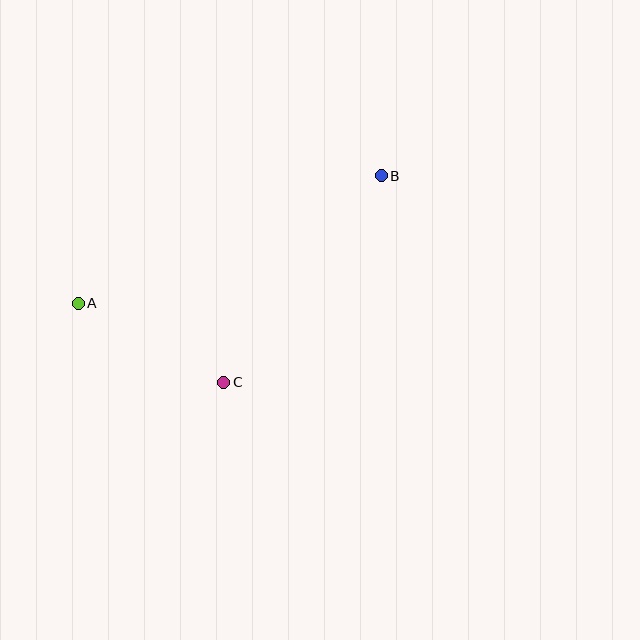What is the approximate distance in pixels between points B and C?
The distance between B and C is approximately 260 pixels.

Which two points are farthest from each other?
Points A and B are farthest from each other.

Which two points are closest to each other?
Points A and C are closest to each other.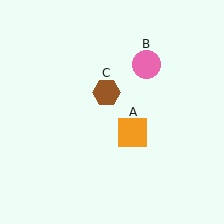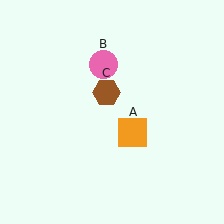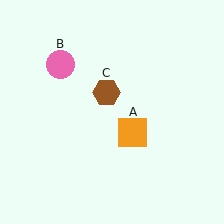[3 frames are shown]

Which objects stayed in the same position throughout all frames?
Orange square (object A) and brown hexagon (object C) remained stationary.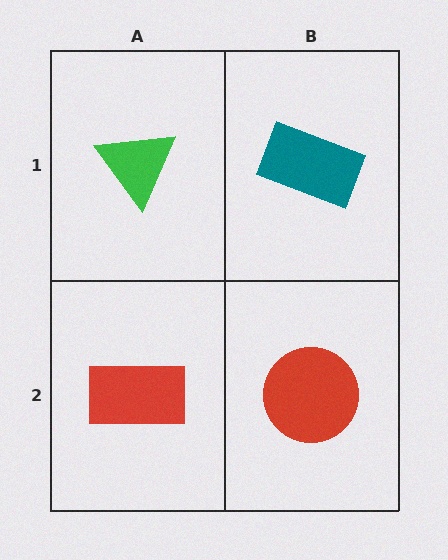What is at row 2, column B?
A red circle.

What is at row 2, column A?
A red rectangle.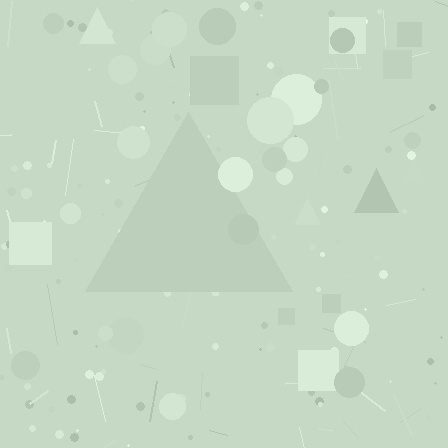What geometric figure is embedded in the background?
A triangle is embedded in the background.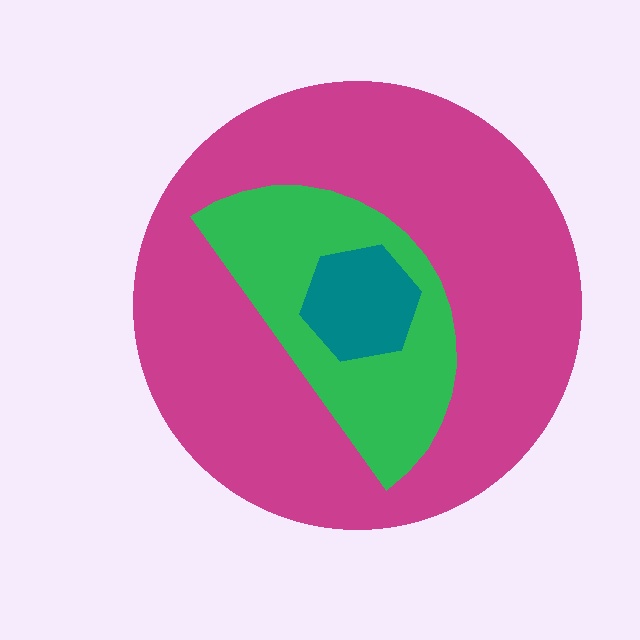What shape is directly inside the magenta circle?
The green semicircle.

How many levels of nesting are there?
3.